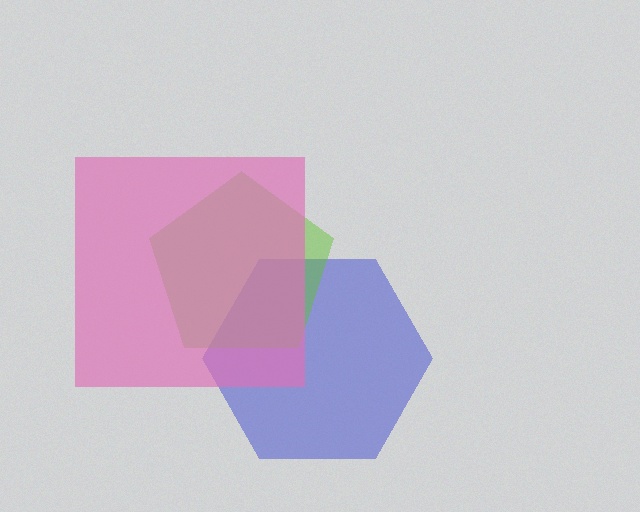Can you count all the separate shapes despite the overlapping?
Yes, there are 3 separate shapes.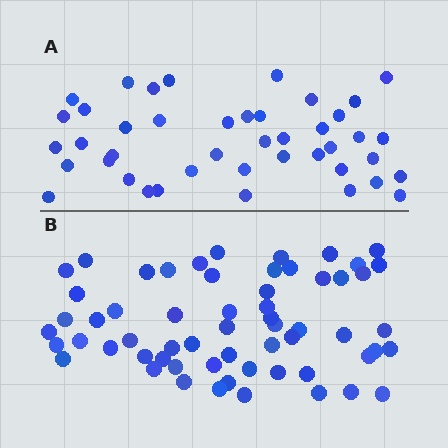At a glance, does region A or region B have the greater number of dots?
Region B (the bottom region) has more dots.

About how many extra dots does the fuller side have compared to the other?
Region B has approximately 15 more dots than region A.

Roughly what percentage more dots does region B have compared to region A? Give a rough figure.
About 40% more.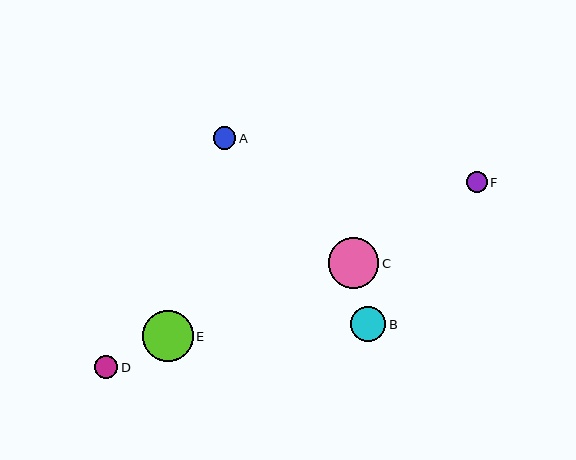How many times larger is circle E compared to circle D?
Circle E is approximately 2.1 times the size of circle D.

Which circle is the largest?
Circle E is the largest with a size of approximately 50 pixels.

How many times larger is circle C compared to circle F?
Circle C is approximately 2.4 times the size of circle F.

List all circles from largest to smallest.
From largest to smallest: E, C, B, D, A, F.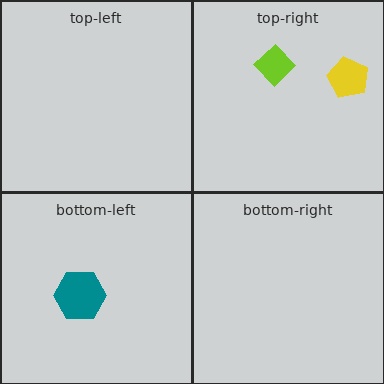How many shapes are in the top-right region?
2.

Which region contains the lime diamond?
The top-right region.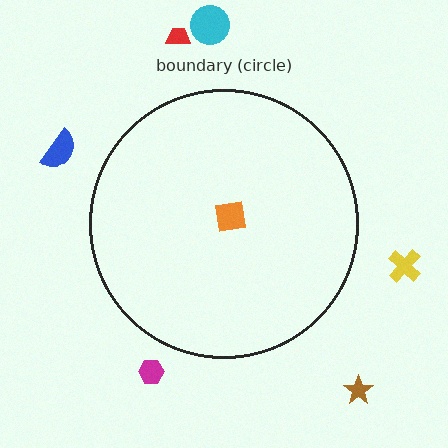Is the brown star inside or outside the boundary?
Outside.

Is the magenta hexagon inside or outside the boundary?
Outside.